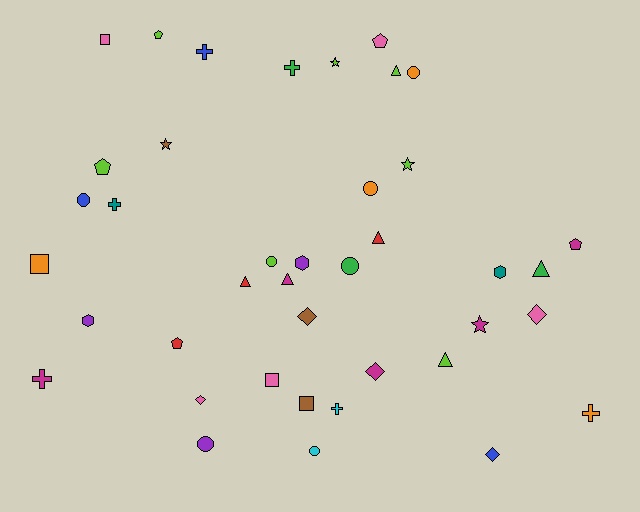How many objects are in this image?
There are 40 objects.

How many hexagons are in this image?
There are 3 hexagons.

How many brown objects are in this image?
There are 3 brown objects.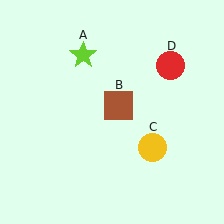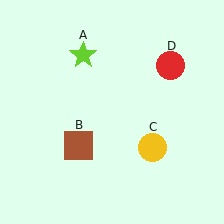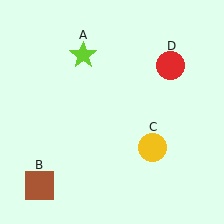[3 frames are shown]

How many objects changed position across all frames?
1 object changed position: brown square (object B).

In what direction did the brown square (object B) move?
The brown square (object B) moved down and to the left.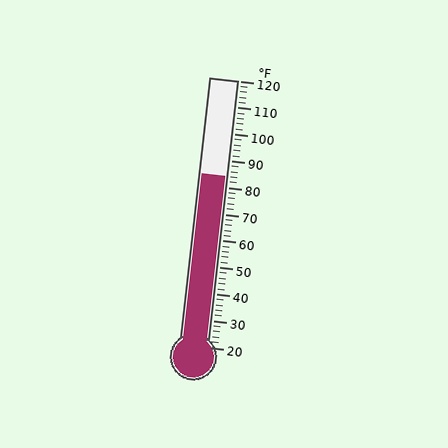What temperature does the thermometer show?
The thermometer shows approximately 84°F.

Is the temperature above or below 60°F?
The temperature is above 60°F.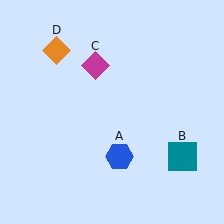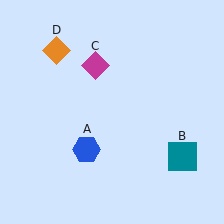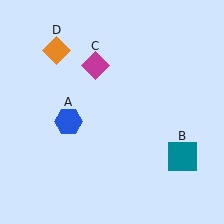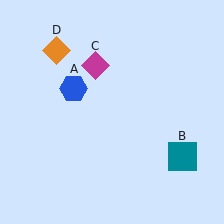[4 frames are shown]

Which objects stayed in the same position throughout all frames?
Teal square (object B) and magenta diamond (object C) and orange diamond (object D) remained stationary.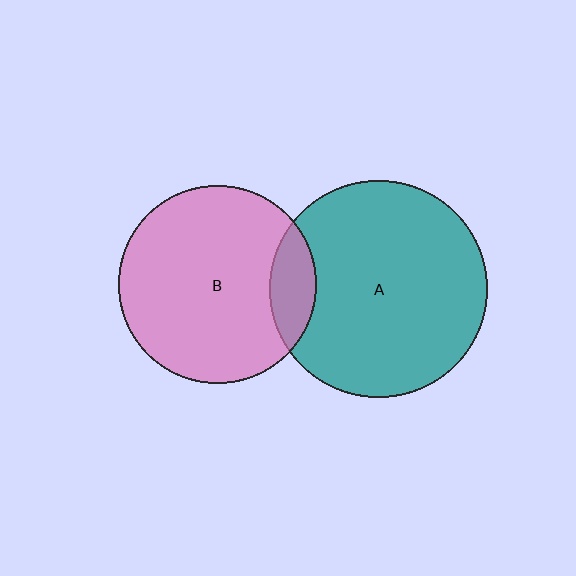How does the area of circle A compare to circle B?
Approximately 1.2 times.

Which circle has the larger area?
Circle A (teal).